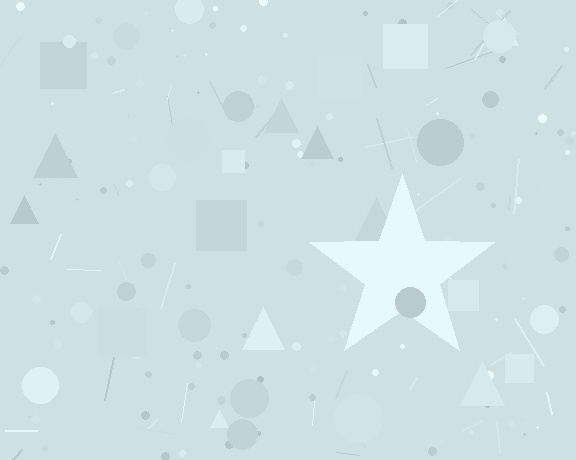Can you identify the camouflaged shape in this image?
The camouflaged shape is a star.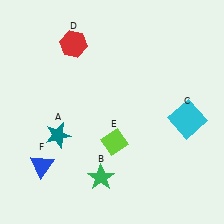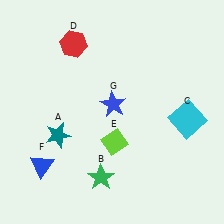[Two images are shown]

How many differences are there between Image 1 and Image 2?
There is 1 difference between the two images.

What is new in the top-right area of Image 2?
A blue star (G) was added in the top-right area of Image 2.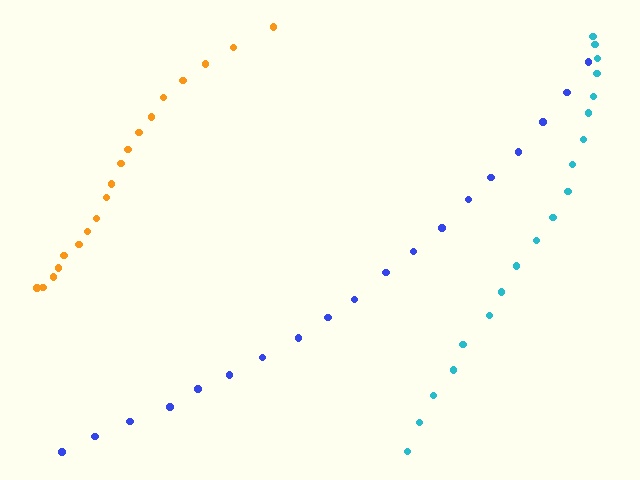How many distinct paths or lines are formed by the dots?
There are 3 distinct paths.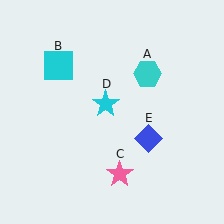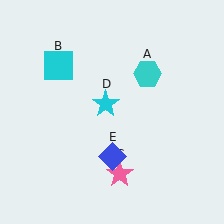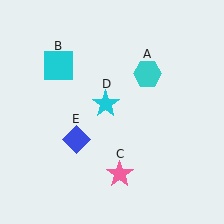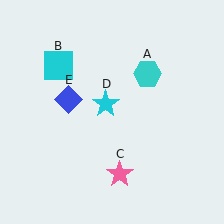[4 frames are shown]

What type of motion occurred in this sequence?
The blue diamond (object E) rotated clockwise around the center of the scene.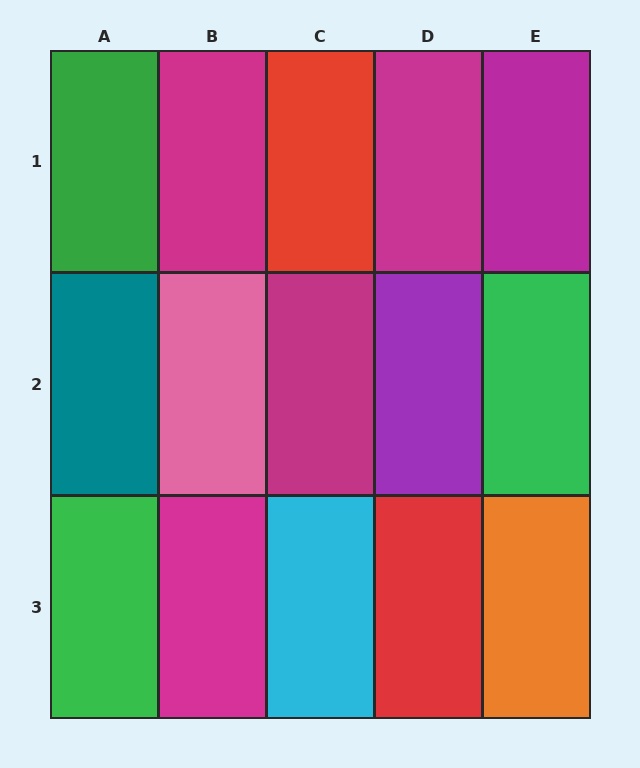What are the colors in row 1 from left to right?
Green, magenta, red, magenta, magenta.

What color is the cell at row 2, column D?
Purple.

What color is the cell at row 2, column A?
Teal.